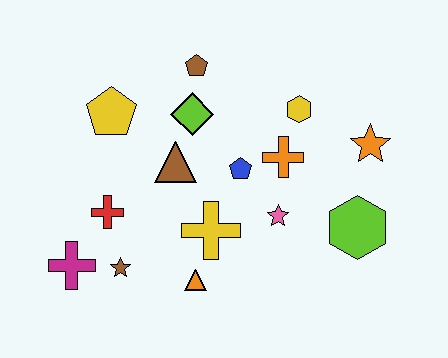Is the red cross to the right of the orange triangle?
No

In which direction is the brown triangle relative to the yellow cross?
The brown triangle is above the yellow cross.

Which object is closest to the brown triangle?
The lime diamond is closest to the brown triangle.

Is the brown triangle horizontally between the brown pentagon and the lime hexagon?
No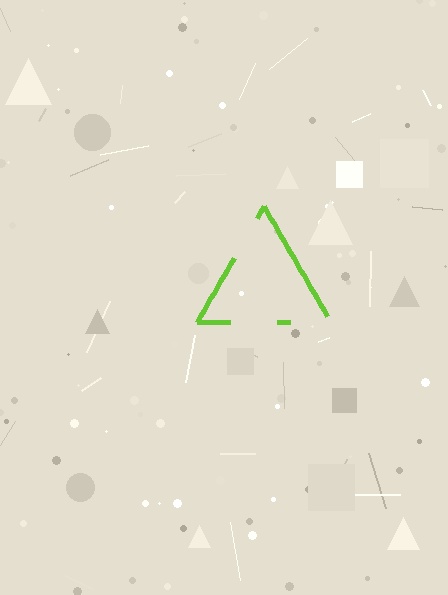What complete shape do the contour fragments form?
The contour fragments form a triangle.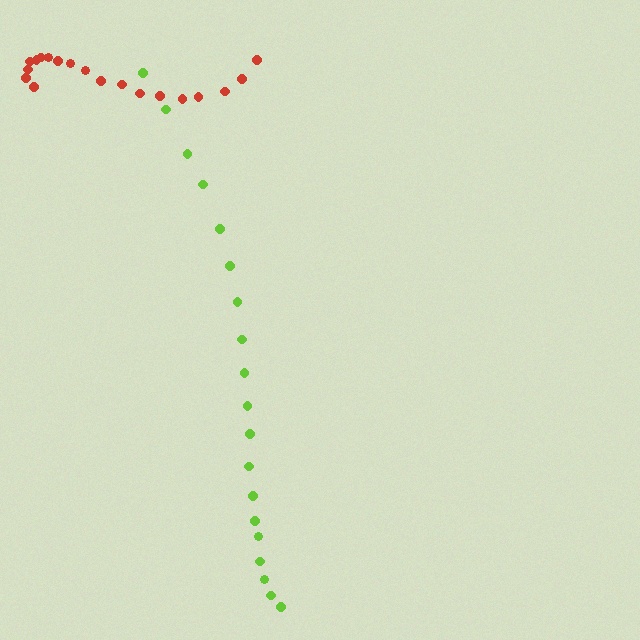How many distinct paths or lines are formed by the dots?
There are 2 distinct paths.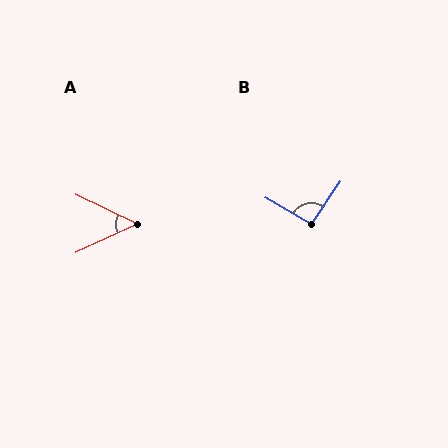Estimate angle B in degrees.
Approximately 93 degrees.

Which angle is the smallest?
A, at approximately 50 degrees.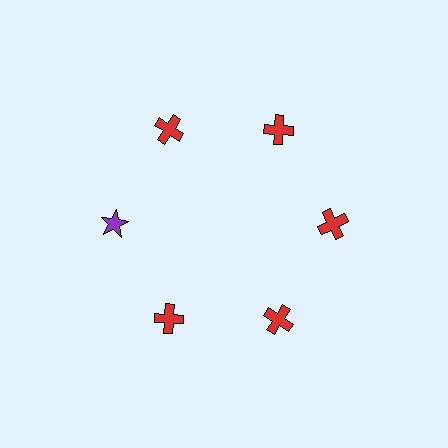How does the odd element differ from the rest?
It differs in both color (purple instead of red) and shape (star instead of cross).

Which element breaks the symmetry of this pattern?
The purple star at roughly the 9 o'clock position breaks the symmetry. All other shapes are red crosses.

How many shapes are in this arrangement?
There are 6 shapes arranged in a ring pattern.